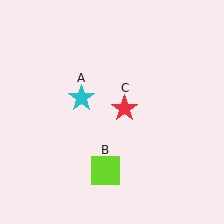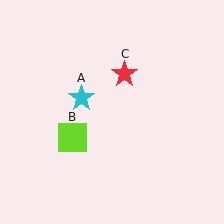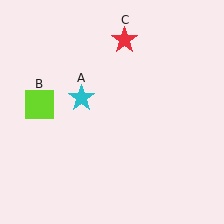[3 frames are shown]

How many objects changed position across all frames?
2 objects changed position: lime square (object B), red star (object C).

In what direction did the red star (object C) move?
The red star (object C) moved up.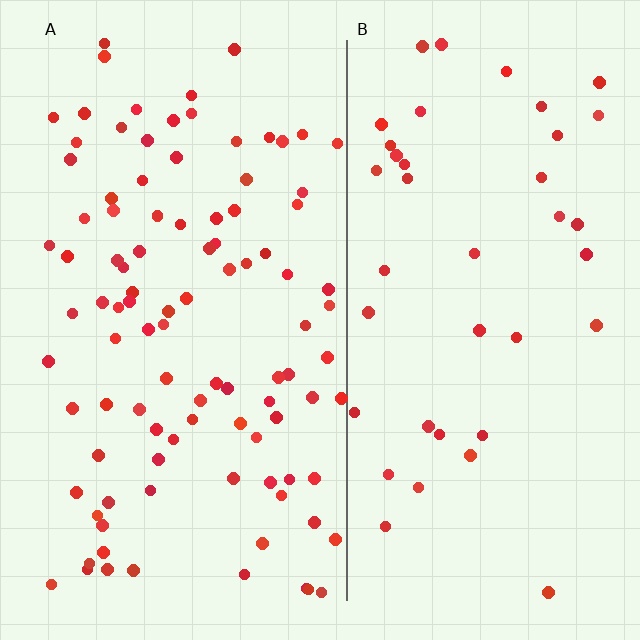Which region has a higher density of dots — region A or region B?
A (the left).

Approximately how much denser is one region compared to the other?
Approximately 2.5× — region A over region B.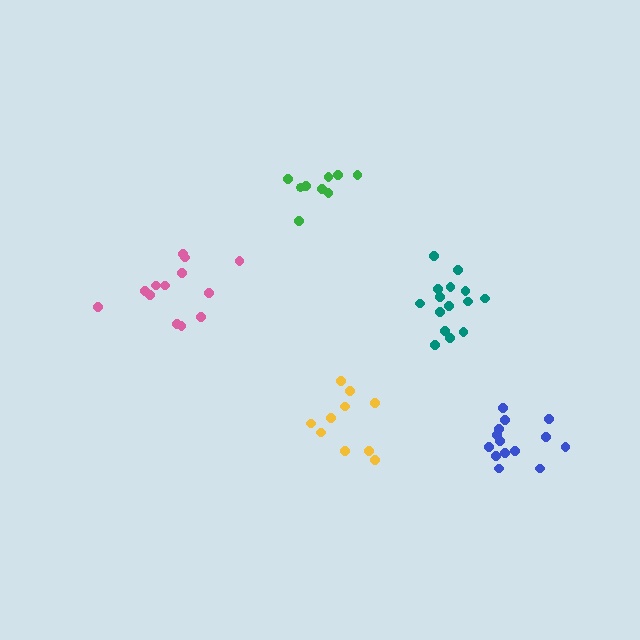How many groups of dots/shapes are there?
There are 5 groups.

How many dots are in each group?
Group 1: 15 dots, Group 2: 13 dots, Group 3: 10 dots, Group 4: 15 dots, Group 5: 9 dots (62 total).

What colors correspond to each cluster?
The clusters are colored: teal, pink, yellow, blue, green.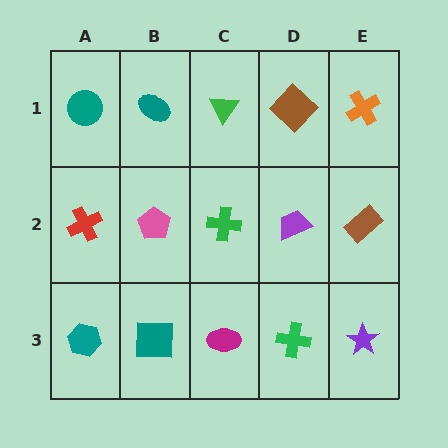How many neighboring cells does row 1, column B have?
3.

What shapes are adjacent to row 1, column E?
A brown rectangle (row 2, column E), a brown diamond (row 1, column D).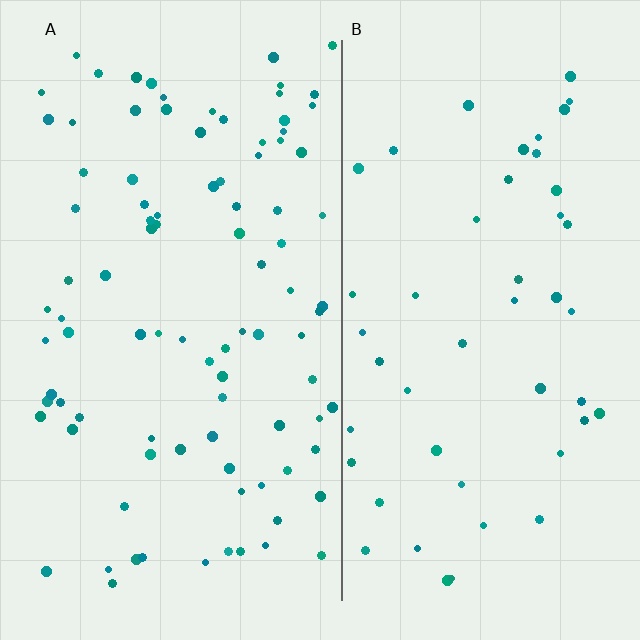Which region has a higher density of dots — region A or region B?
A (the left).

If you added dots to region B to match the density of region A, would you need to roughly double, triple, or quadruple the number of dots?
Approximately double.